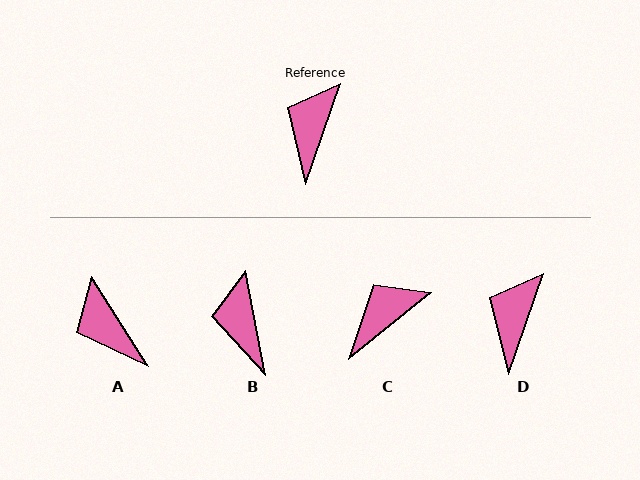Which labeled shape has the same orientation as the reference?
D.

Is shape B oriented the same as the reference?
No, it is off by about 30 degrees.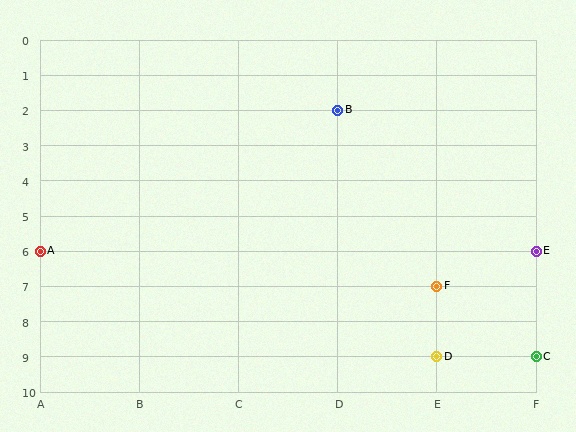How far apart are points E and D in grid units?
Points E and D are 1 column and 3 rows apart (about 3.2 grid units diagonally).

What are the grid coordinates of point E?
Point E is at grid coordinates (F, 6).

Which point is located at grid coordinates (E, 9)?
Point D is at (E, 9).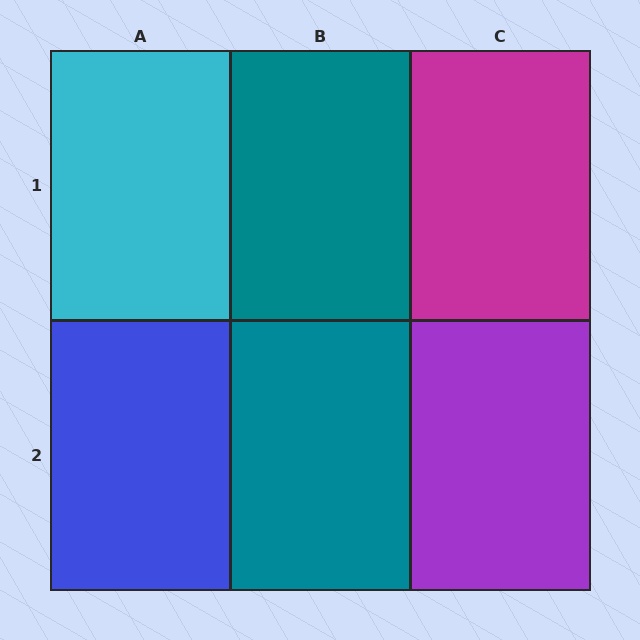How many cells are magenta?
1 cell is magenta.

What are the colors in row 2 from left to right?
Blue, teal, purple.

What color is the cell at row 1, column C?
Magenta.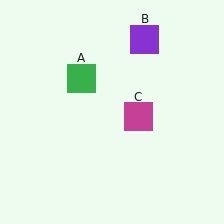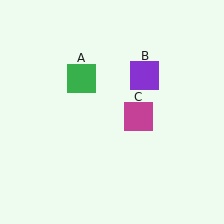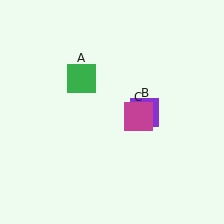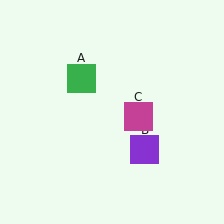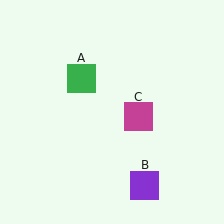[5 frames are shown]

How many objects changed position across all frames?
1 object changed position: purple square (object B).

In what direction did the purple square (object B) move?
The purple square (object B) moved down.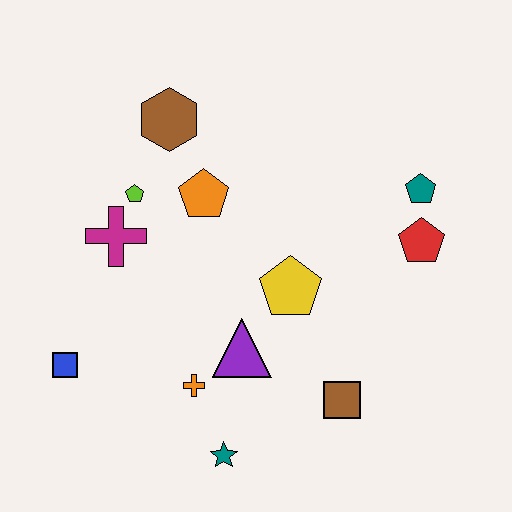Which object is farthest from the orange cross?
The teal pentagon is farthest from the orange cross.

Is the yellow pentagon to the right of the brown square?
No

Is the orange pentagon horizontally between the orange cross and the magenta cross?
No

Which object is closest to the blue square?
The orange cross is closest to the blue square.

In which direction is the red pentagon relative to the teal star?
The red pentagon is above the teal star.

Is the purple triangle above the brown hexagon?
No